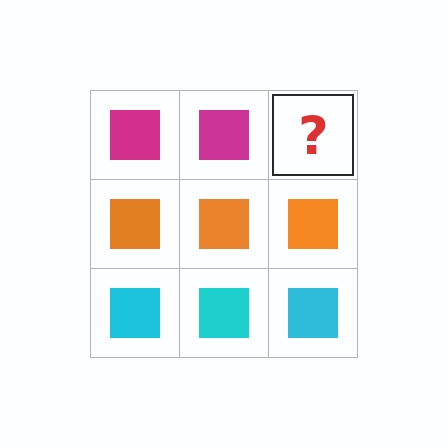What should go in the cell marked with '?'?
The missing cell should contain a magenta square.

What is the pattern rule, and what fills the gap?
The rule is that each row has a consistent color. The gap should be filled with a magenta square.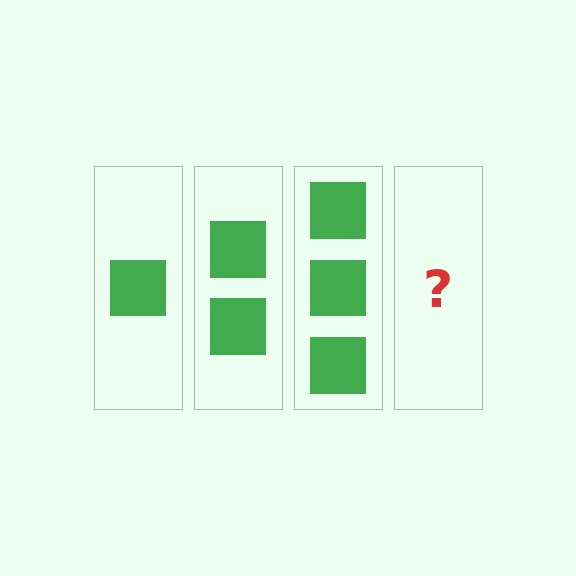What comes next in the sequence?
The next element should be 4 squares.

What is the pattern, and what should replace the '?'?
The pattern is that each step adds one more square. The '?' should be 4 squares.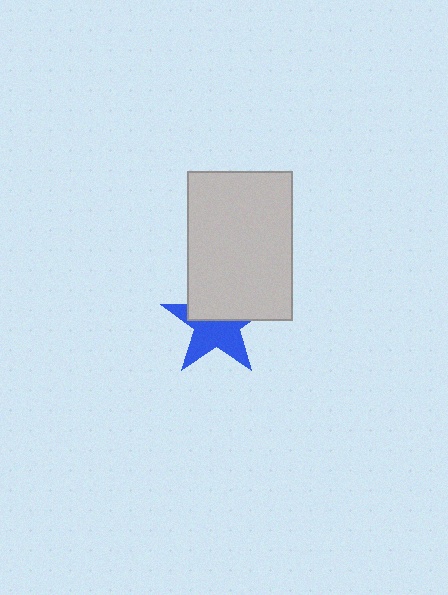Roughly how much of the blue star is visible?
About half of it is visible (roughly 54%).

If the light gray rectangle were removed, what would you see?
You would see the complete blue star.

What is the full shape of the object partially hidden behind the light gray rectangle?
The partially hidden object is a blue star.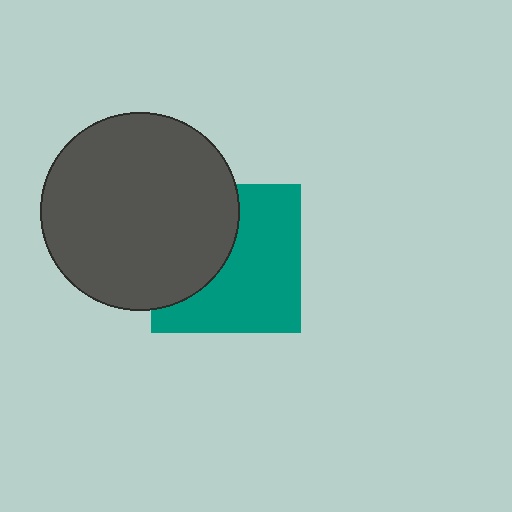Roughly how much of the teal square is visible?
About half of it is visible (roughly 60%).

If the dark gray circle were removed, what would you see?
You would see the complete teal square.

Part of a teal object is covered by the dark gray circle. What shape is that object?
It is a square.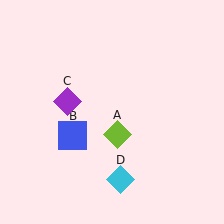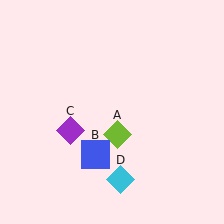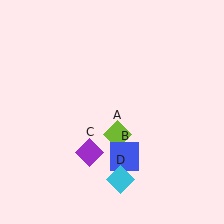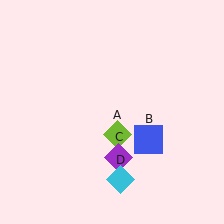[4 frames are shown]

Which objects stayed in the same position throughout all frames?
Lime diamond (object A) and cyan diamond (object D) remained stationary.